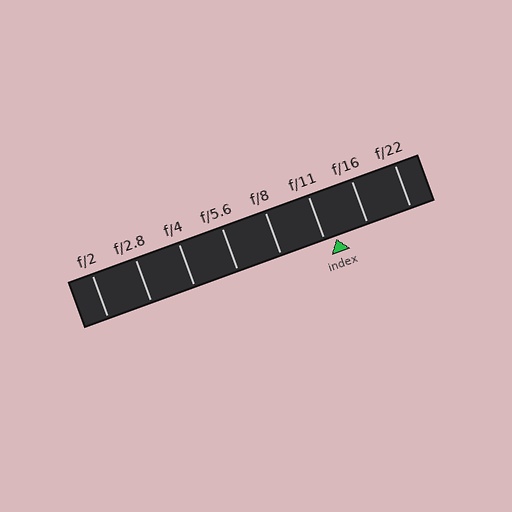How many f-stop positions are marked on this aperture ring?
There are 8 f-stop positions marked.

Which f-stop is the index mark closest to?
The index mark is closest to f/11.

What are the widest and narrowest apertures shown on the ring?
The widest aperture shown is f/2 and the narrowest is f/22.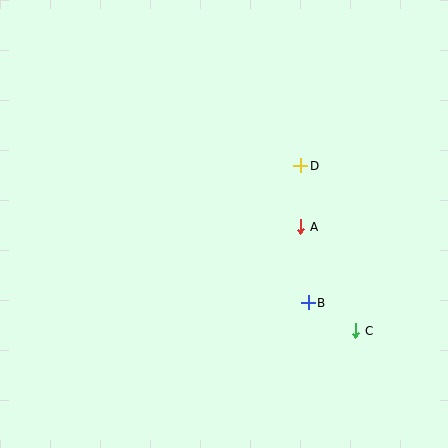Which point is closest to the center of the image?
Point A at (301, 227) is closest to the center.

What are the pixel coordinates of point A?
Point A is at (301, 227).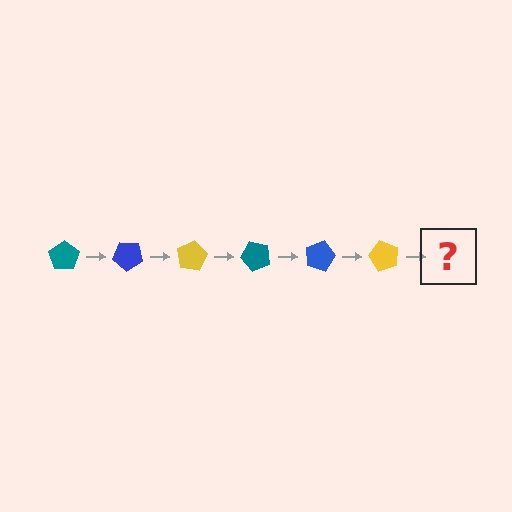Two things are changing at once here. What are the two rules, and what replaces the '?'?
The two rules are that it rotates 40 degrees each step and the color cycles through teal, blue, and yellow. The '?' should be a teal pentagon, rotated 240 degrees from the start.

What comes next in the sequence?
The next element should be a teal pentagon, rotated 240 degrees from the start.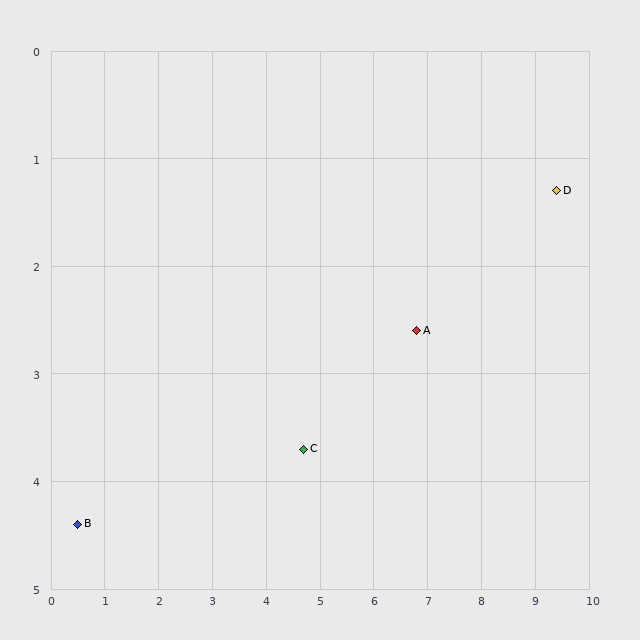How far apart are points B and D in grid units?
Points B and D are about 9.4 grid units apart.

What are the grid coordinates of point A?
Point A is at approximately (6.8, 2.6).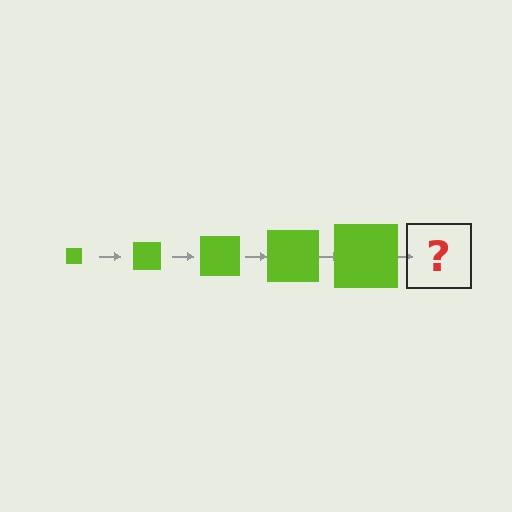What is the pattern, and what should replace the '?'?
The pattern is that the square gets progressively larger each step. The '?' should be a lime square, larger than the previous one.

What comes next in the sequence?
The next element should be a lime square, larger than the previous one.